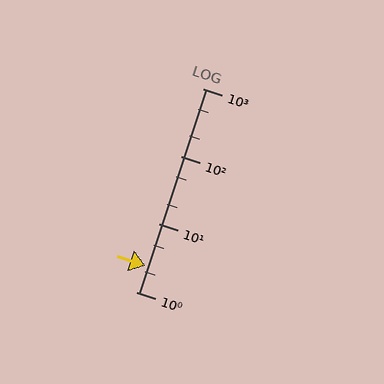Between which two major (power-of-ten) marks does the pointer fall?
The pointer is between 1 and 10.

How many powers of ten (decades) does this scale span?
The scale spans 3 decades, from 1 to 1000.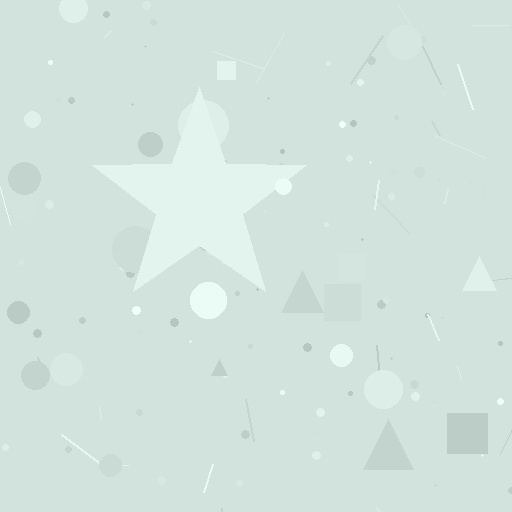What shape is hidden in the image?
A star is hidden in the image.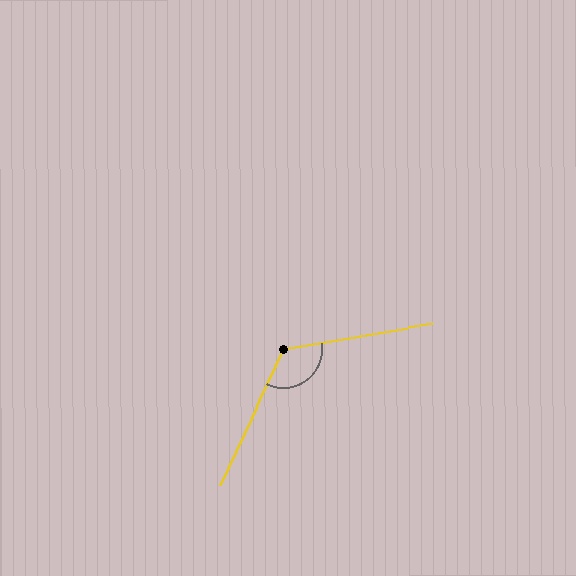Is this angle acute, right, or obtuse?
It is obtuse.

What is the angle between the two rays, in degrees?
Approximately 125 degrees.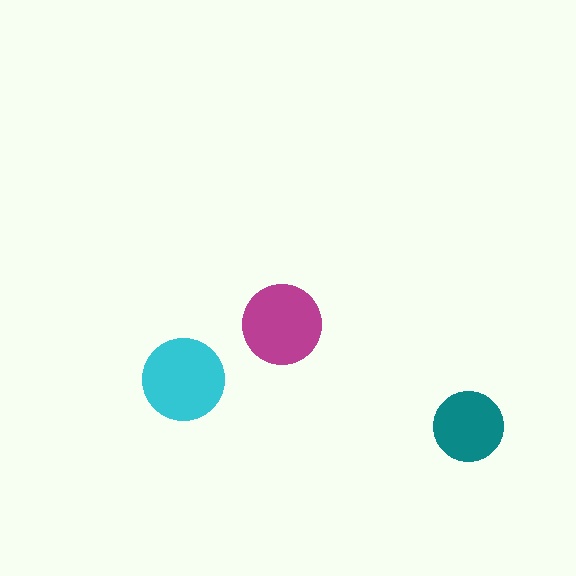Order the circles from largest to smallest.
the cyan one, the magenta one, the teal one.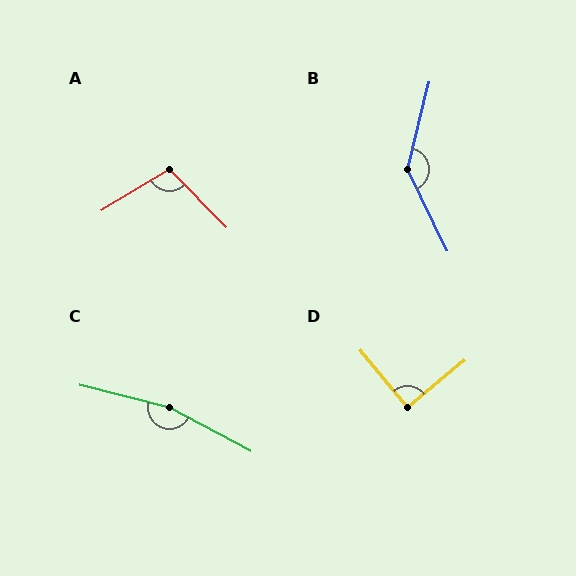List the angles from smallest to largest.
D (90°), A (103°), B (141°), C (166°).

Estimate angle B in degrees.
Approximately 141 degrees.